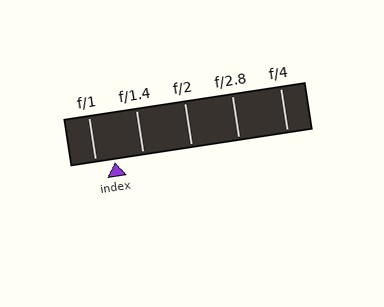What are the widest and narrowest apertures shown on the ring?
The widest aperture shown is f/1 and the narrowest is f/4.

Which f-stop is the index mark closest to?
The index mark is closest to f/1.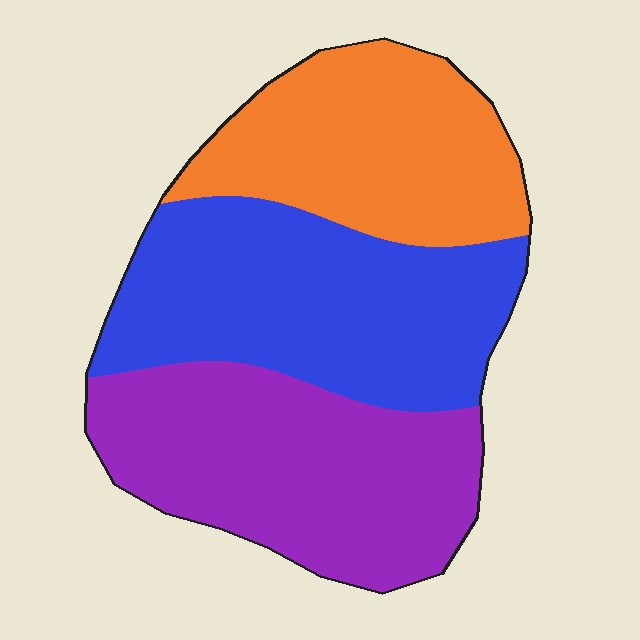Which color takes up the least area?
Orange, at roughly 30%.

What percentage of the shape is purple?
Purple covers around 35% of the shape.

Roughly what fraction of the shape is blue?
Blue covers about 35% of the shape.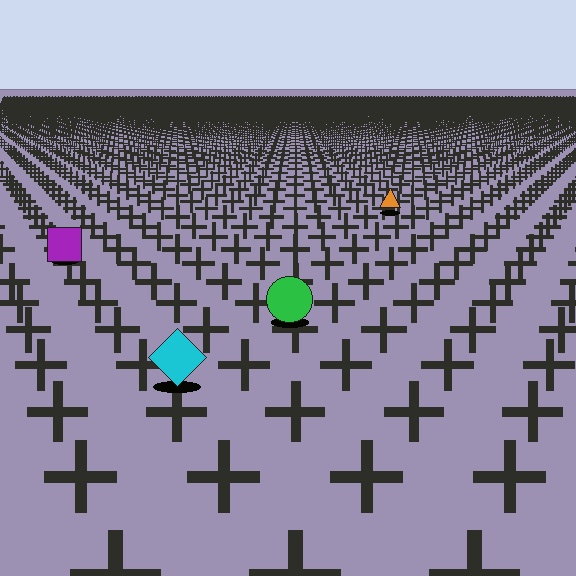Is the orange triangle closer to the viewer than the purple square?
No. The purple square is closer — you can tell from the texture gradient: the ground texture is coarser near it.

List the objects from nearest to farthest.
From nearest to farthest: the cyan diamond, the green circle, the purple square, the orange triangle.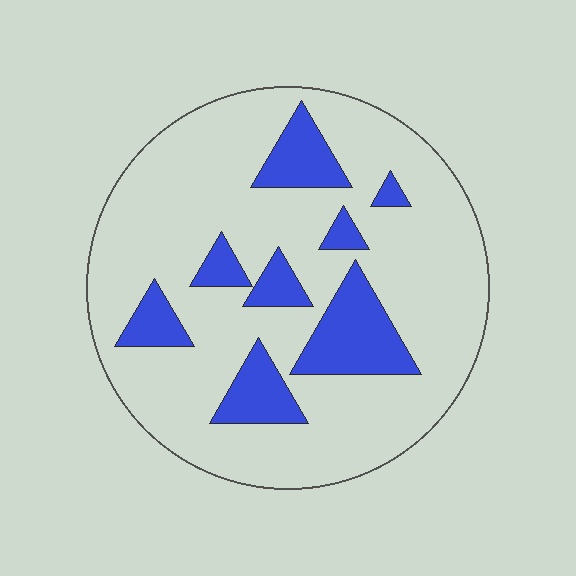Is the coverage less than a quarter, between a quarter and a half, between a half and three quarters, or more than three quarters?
Less than a quarter.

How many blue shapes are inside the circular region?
8.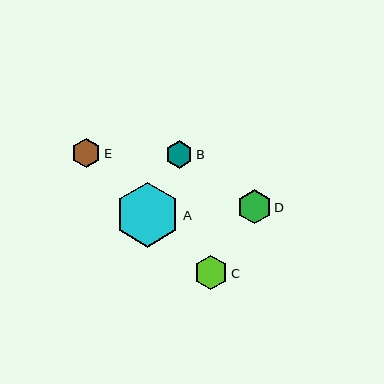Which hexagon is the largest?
Hexagon A is the largest with a size of approximately 65 pixels.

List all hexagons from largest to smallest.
From largest to smallest: A, D, C, E, B.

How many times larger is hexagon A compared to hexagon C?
Hexagon A is approximately 1.9 times the size of hexagon C.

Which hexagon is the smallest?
Hexagon B is the smallest with a size of approximately 27 pixels.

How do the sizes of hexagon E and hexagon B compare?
Hexagon E and hexagon B are approximately the same size.